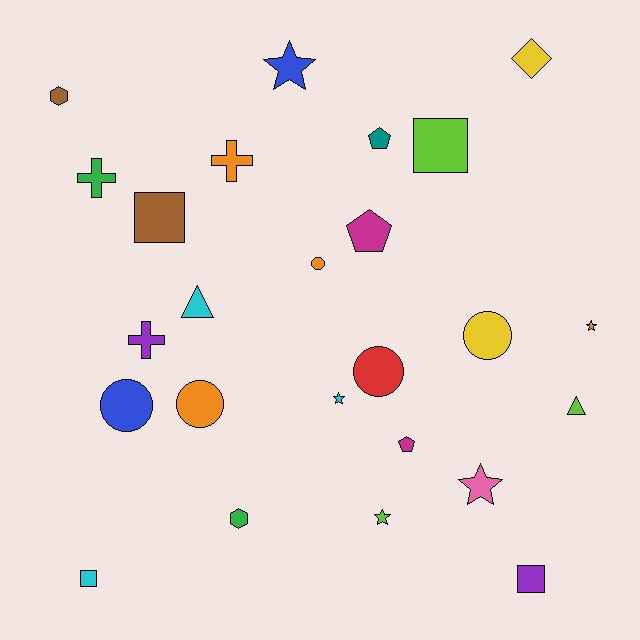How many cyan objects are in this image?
There are 3 cyan objects.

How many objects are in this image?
There are 25 objects.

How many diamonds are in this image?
There is 1 diamond.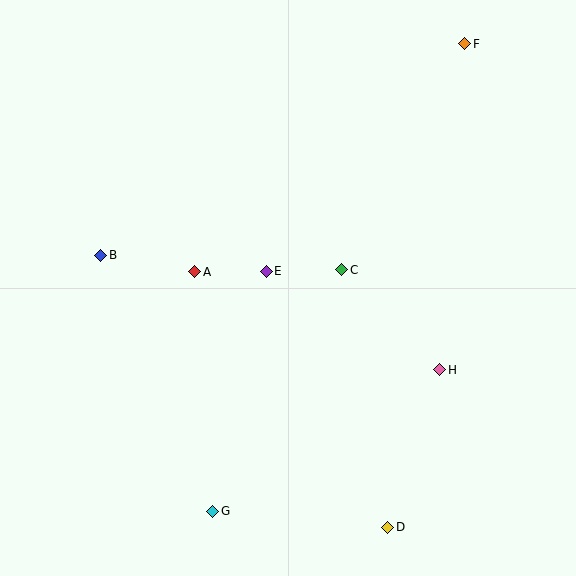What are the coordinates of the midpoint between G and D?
The midpoint between G and D is at (300, 519).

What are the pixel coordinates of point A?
Point A is at (195, 272).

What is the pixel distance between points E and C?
The distance between E and C is 75 pixels.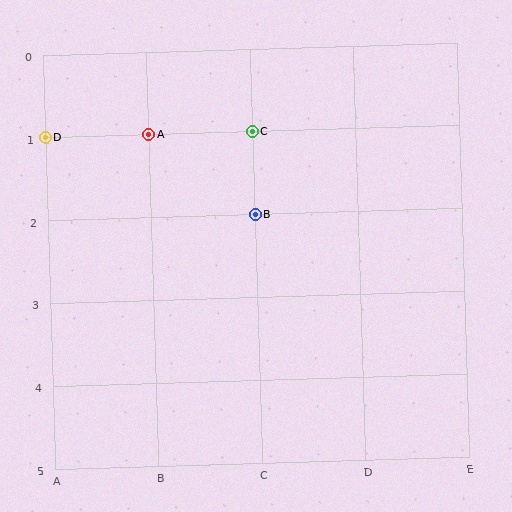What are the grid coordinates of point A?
Point A is at grid coordinates (B, 1).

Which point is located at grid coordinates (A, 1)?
Point D is at (A, 1).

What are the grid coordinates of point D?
Point D is at grid coordinates (A, 1).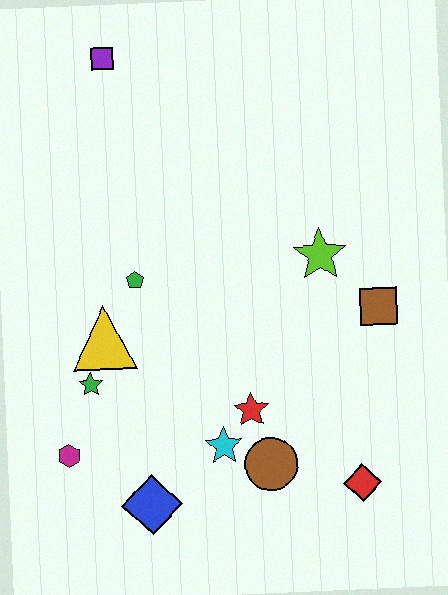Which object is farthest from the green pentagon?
The red diamond is farthest from the green pentagon.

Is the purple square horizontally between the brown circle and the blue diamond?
No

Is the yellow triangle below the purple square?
Yes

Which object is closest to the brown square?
The lime star is closest to the brown square.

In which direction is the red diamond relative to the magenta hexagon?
The red diamond is to the right of the magenta hexagon.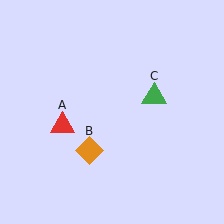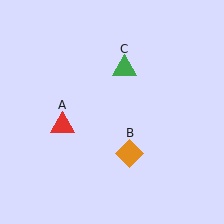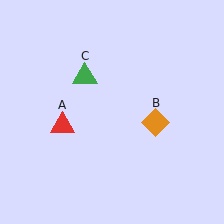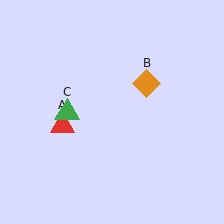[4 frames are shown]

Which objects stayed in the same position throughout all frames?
Red triangle (object A) remained stationary.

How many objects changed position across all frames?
2 objects changed position: orange diamond (object B), green triangle (object C).